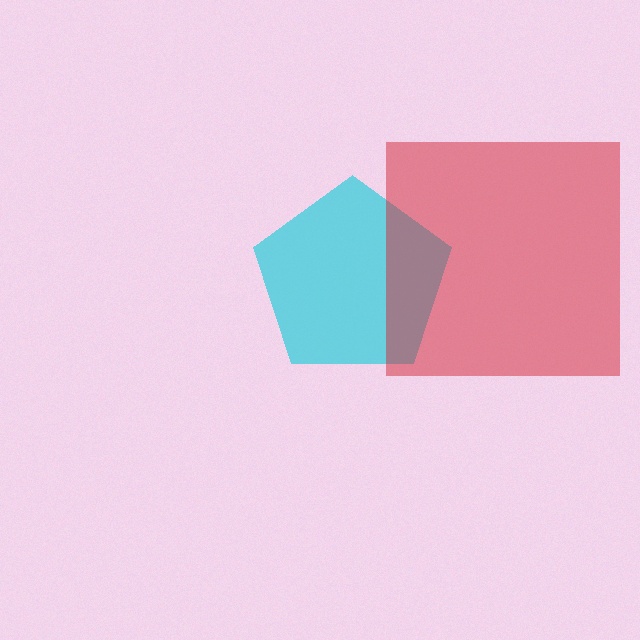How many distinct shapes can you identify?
There are 2 distinct shapes: a cyan pentagon, a red square.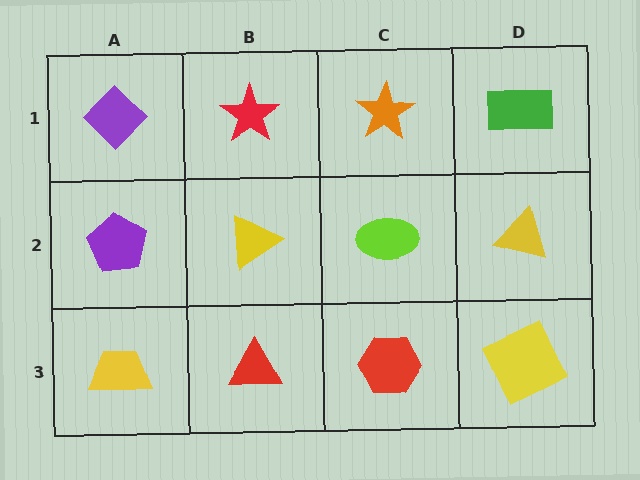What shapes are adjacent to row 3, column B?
A yellow triangle (row 2, column B), a yellow trapezoid (row 3, column A), a red hexagon (row 3, column C).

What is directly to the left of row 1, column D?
An orange star.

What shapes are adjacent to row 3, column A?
A purple pentagon (row 2, column A), a red triangle (row 3, column B).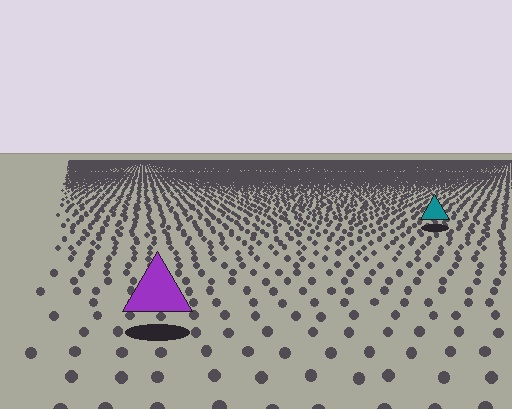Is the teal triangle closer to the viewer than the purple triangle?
No. The purple triangle is closer — you can tell from the texture gradient: the ground texture is coarser near it.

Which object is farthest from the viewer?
The teal triangle is farthest from the viewer. It appears smaller and the ground texture around it is denser.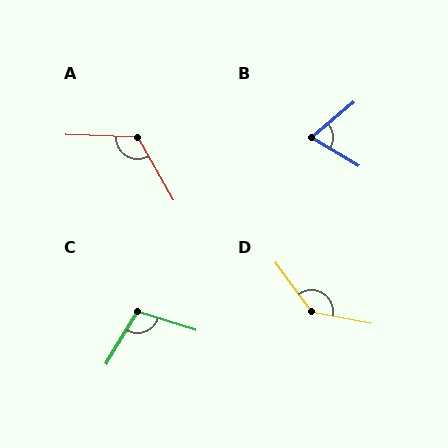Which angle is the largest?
D, at approximately 137 degrees.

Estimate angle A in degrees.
Approximately 122 degrees.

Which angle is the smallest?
B, at approximately 71 degrees.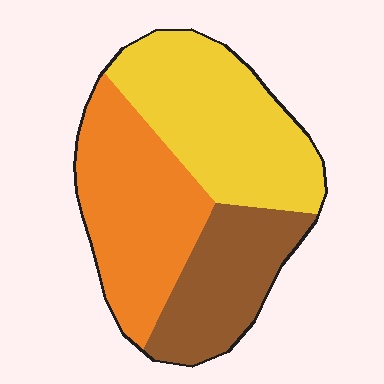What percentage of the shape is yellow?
Yellow takes up between a quarter and a half of the shape.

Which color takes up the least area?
Brown, at roughly 25%.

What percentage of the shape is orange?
Orange takes up about three eighths (3/8) of the shape.